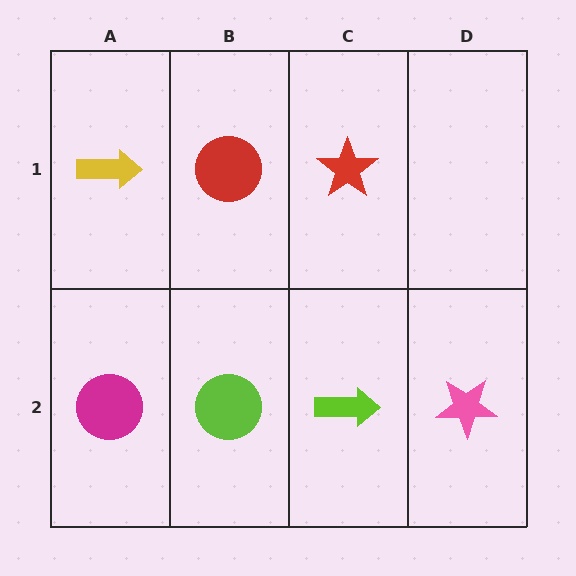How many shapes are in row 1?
3 shapes.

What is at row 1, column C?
A red star.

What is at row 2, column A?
A magenta circle.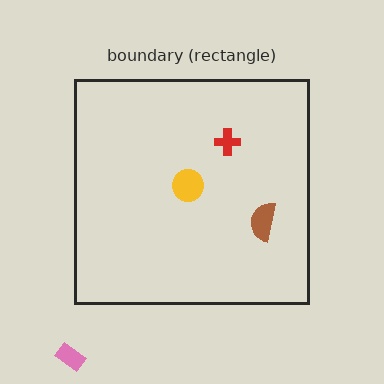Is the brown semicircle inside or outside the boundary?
Inside.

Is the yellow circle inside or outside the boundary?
Inside.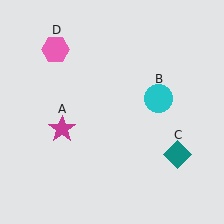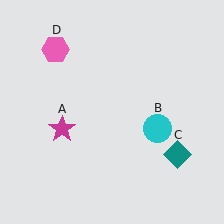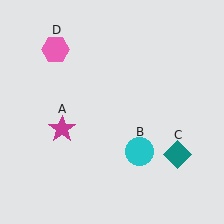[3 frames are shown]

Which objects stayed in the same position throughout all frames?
Magenta star (object A) and teal diamond (object C) and pink hexagon (object D) remained stationary.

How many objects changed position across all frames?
1 object changed position: cyan circle (object B).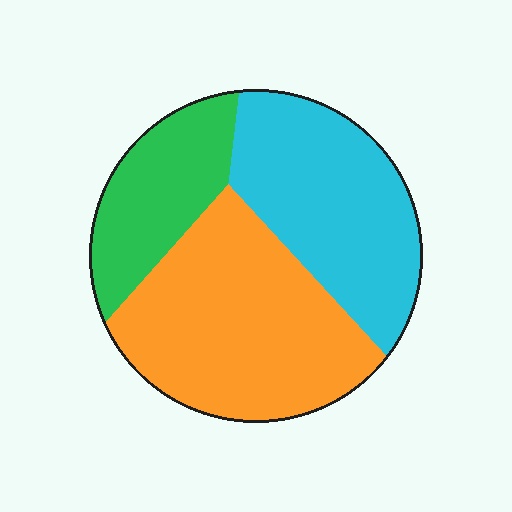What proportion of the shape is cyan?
Cyan covers around 35% of the shape.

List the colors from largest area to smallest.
From largest to smallest: orange, cyan, green.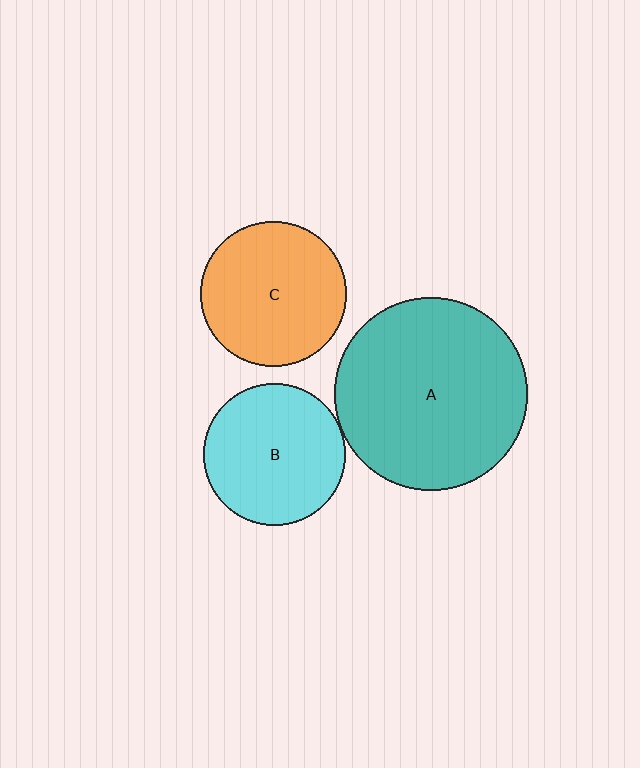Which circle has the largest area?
Circle A (teal).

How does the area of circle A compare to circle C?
Approximately 1.8 times.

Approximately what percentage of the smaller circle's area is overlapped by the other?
Approximately 5%.